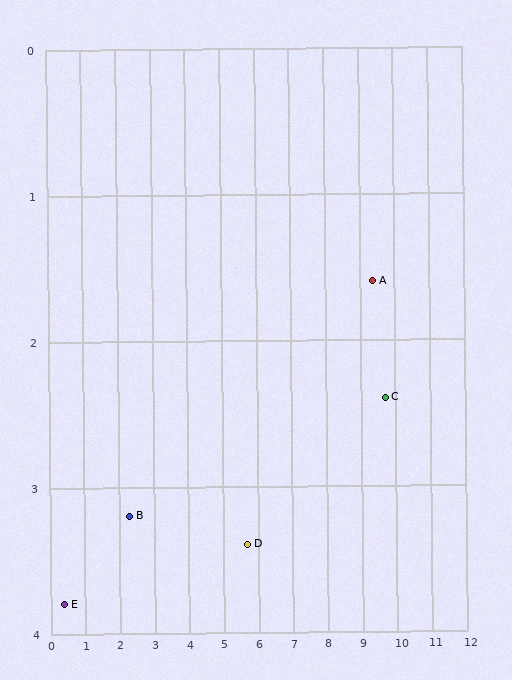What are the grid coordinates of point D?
Point D is at approximately (5.7, 3.4).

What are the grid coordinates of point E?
Point E is at approximately (0.4, 3.8).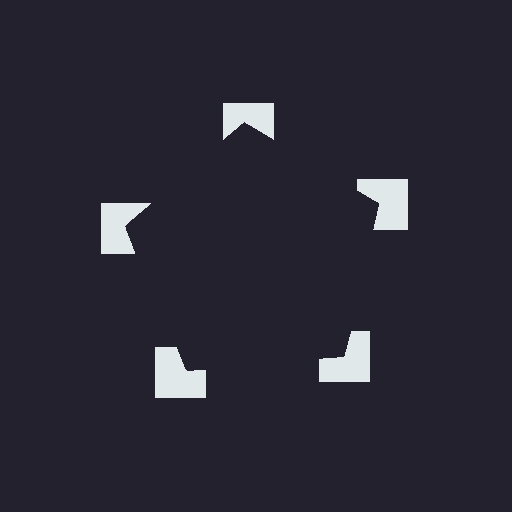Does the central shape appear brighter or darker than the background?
It typically appears slightly darker than the background, even though no actual brightness change is drawn.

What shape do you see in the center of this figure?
An illusory pentagon — its edges are inferred from the aligned wedge cuts in the notched squares, not physically drawn.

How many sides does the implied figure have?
5 sides.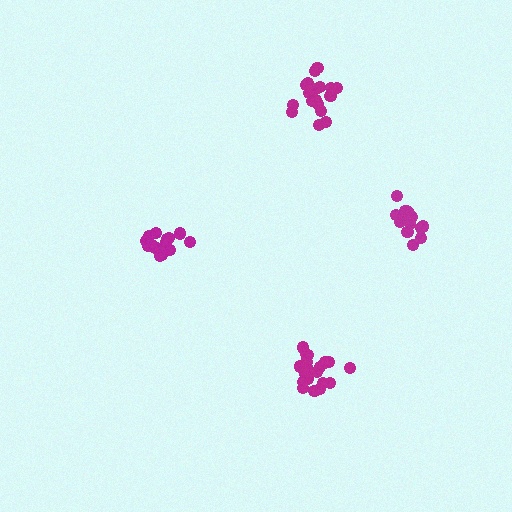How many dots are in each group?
Group 1: 15 dots, Group 2: 14 dots, Group 3: 20 dots, Group 4: 18 dots (67 total).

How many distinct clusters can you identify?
There are 4 distinct clusters.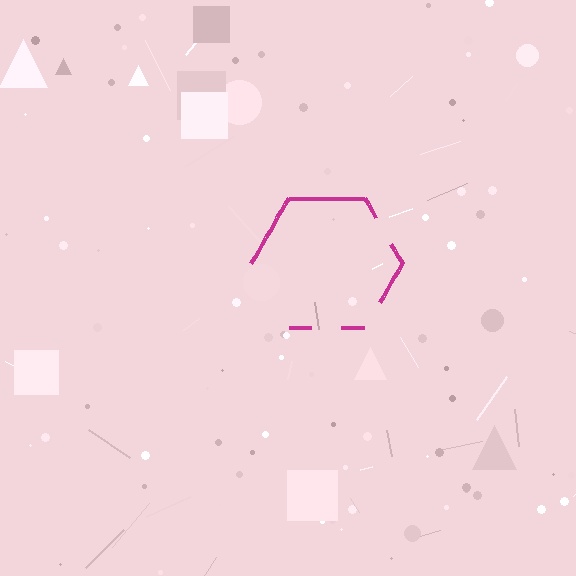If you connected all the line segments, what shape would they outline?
They would outline a hexagon.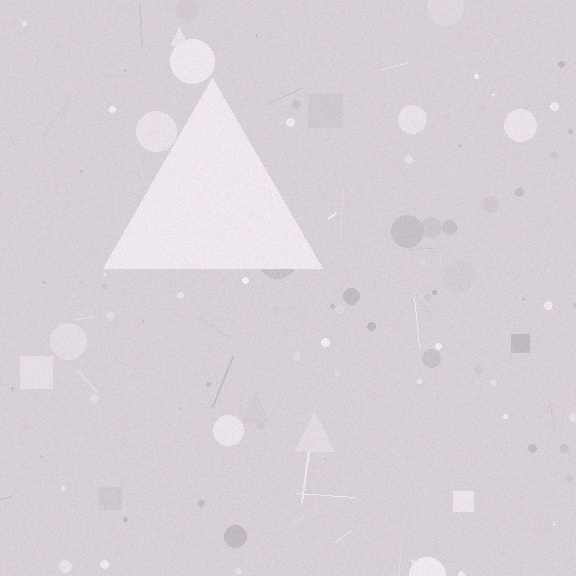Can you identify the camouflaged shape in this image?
The camouflaged shape is a triangle.